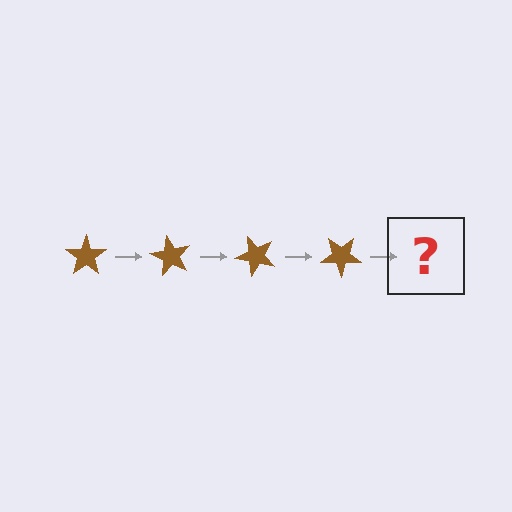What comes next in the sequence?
The next element should be a brown star rotated 240 degrees.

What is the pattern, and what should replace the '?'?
The pattern is that the star rotates 60 degrees each step. The '?' should be a brown star rotated 240 degrees.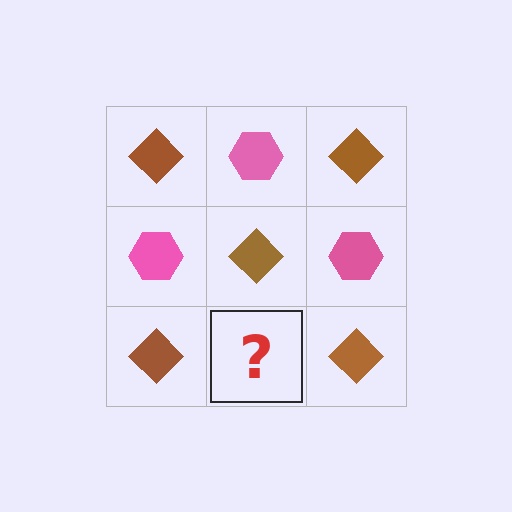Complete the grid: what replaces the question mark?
The question mark should be replaced with a pink hexagon.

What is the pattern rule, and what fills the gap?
The rule is that it alternates brown diamond and pink hexagon in a checkerboard pattern. The gap should be filled with a pink hexagon.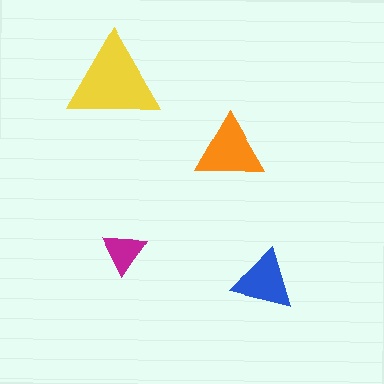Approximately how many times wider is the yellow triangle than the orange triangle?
About 1.5 times wider.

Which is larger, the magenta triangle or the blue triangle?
The blue one.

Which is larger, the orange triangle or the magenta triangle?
The orange one.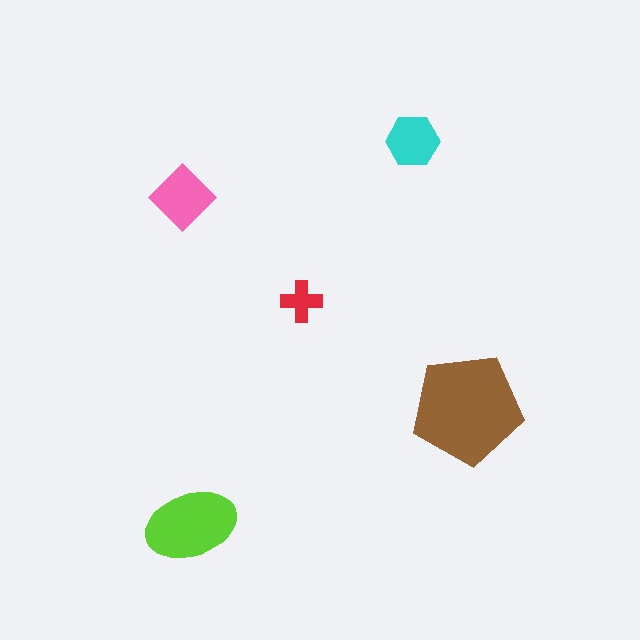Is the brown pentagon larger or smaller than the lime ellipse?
Larger.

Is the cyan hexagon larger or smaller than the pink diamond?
Smaller.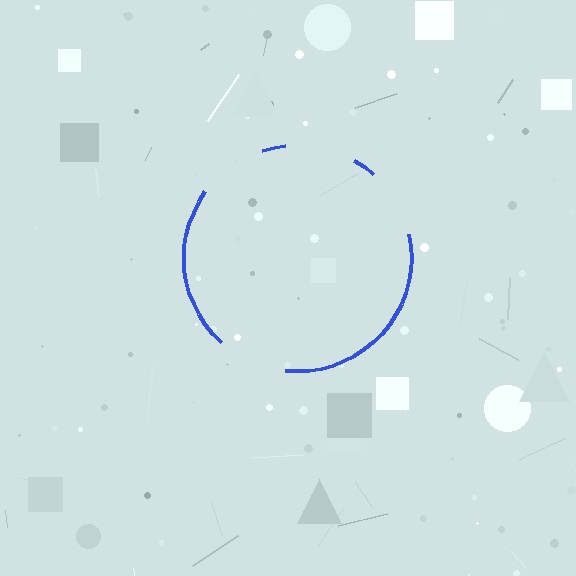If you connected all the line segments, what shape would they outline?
They would outline a circle.